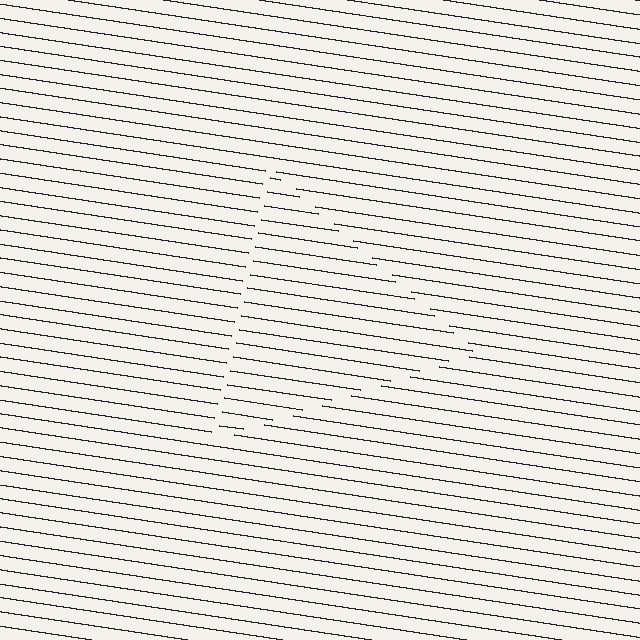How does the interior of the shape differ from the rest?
The interior of the shape contains the same grating, shifted by half a period — the contour is defined by the phase discontinuity where line-ends from the inner and outer gratings abut.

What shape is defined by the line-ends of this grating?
An illusory triangle. The interior of the shape contains the same grating, shifted by half a period — the contour is defined by the phase discontinuity where line-ends from the inner and outer gratings abut.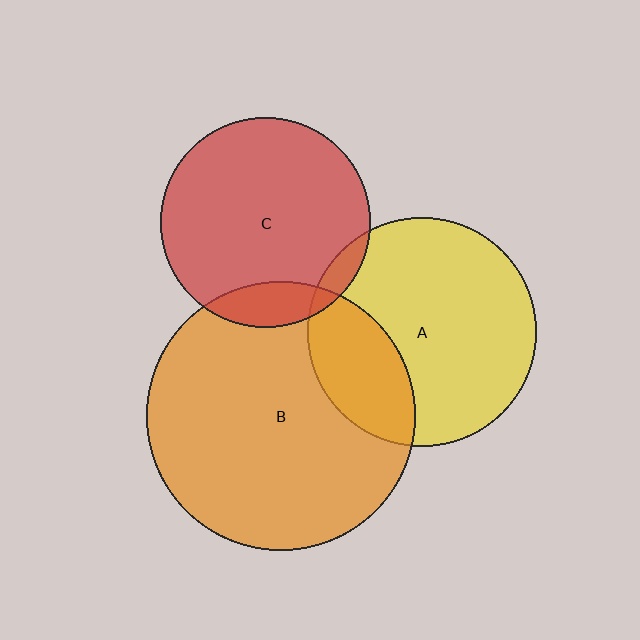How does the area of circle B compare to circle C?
Approximately 1.6 times.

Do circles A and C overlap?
Yes.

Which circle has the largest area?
Circle B (orange).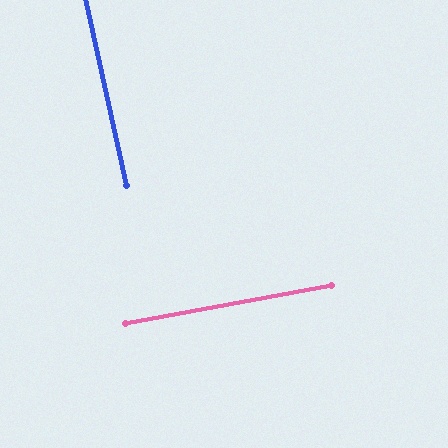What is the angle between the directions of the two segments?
Approximately 88 degrees.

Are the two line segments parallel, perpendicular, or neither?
Perpendicular — they meet at approximately 88°.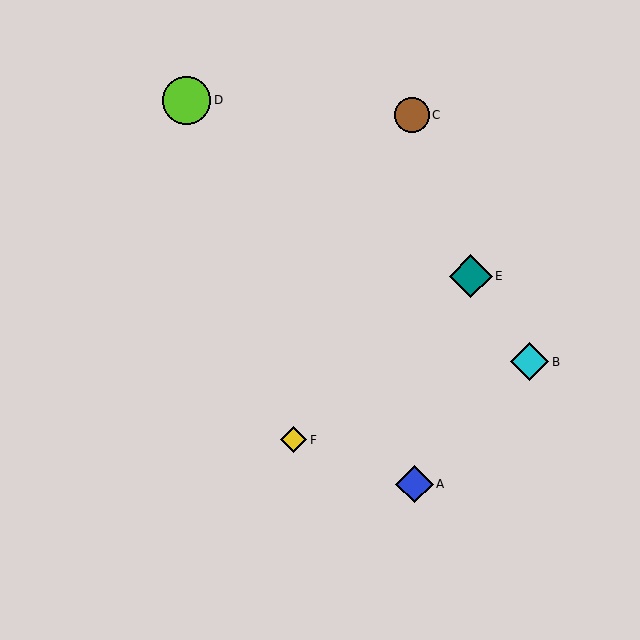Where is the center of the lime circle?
The center of the lime circle is at (187, 100).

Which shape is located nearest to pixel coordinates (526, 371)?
The cyan diamond (labeled B) at (530, 362) is nearest to that location.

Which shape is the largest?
The lime circle (labeled D) is the largest.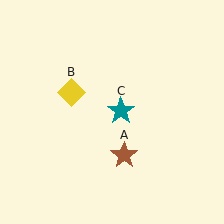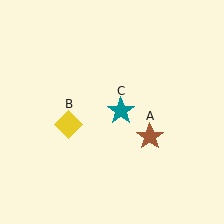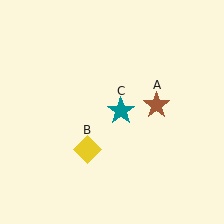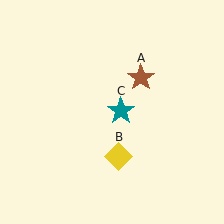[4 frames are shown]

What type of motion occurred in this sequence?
The brown star (object A), yellow diamond (object B) rotated counterclockwise around the center of the scene.